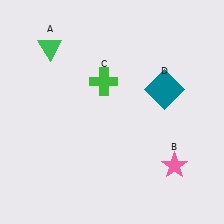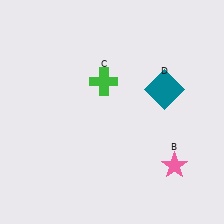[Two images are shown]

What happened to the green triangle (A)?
The green triangle (A) was removed in Image 2. It was in the top-left area of Image 1.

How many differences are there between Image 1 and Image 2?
There is 1 difference between the two images.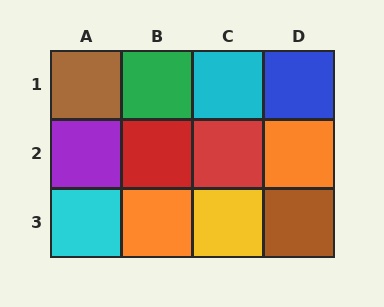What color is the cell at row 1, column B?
Green.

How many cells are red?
2 cells are red.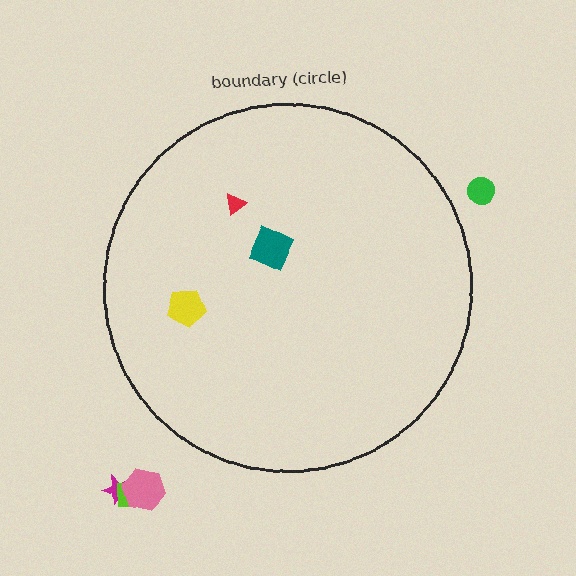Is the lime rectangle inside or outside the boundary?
Outside.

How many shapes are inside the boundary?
3 inside, 4 outside.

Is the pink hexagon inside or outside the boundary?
Outside.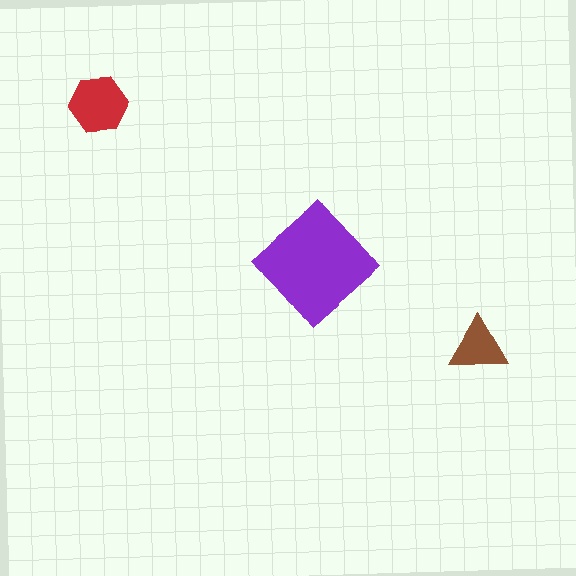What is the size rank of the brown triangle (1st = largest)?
3rd.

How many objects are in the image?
There are 3 objects in the image.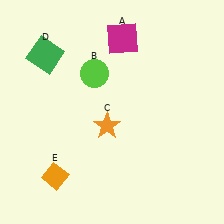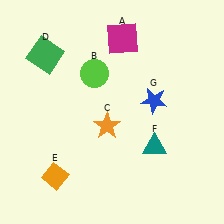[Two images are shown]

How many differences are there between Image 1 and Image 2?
There are 2 differences between the two images.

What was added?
A teal triangle (F), a blue star (G) were added in Image 2.